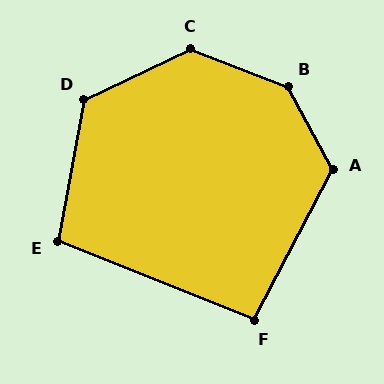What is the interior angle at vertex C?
Approximately 134 degrees (obtuse).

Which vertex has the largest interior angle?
B, at approximately 139 degrees.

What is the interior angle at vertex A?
Approximately 124 degrees (obtuse).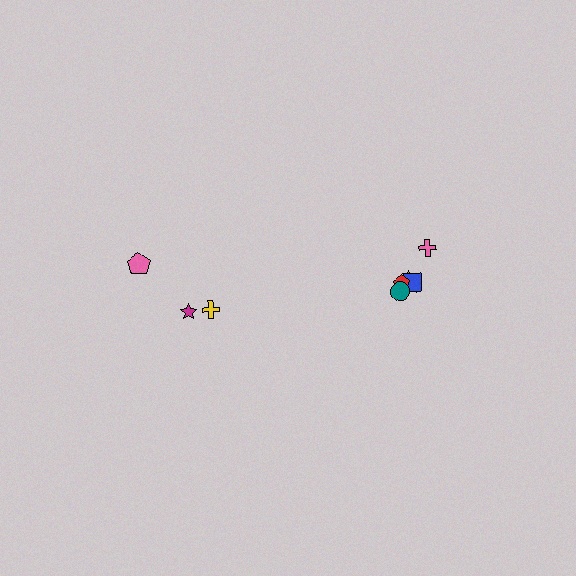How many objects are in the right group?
There are 5 objects.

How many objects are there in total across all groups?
There are 8 objects.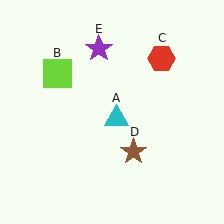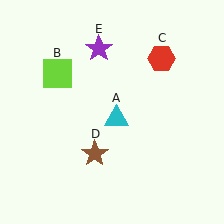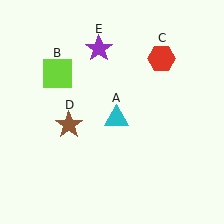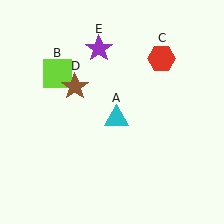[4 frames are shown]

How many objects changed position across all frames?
1 object changed position: brown star (object D).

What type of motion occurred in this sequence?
The brown star (object D) rotated clockwise around the center of the scene.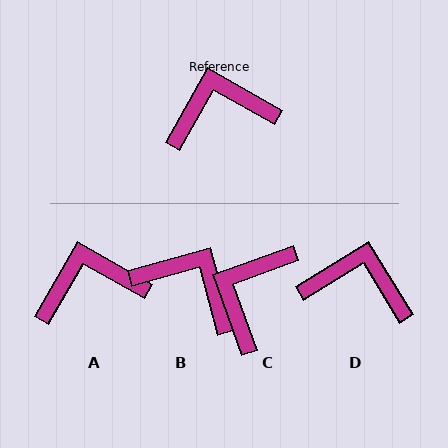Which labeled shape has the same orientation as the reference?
A.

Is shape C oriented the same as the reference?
No, it is off by about 50 degrees.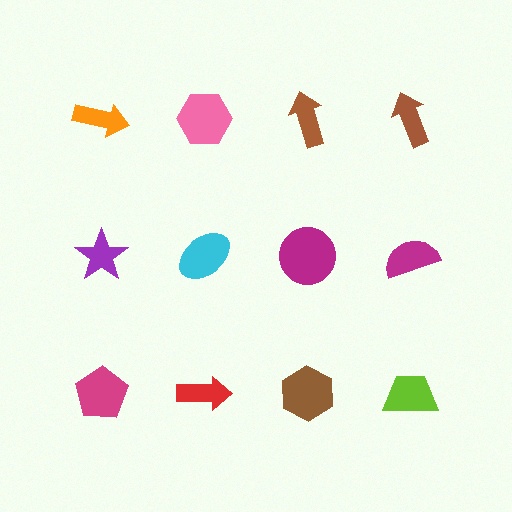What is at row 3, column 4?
A lime trapezoid.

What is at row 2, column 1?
A purple star.